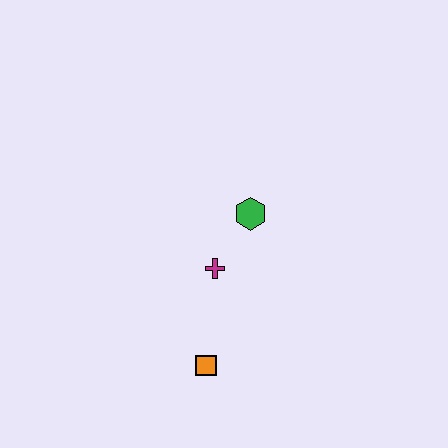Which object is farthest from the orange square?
The green hexagon is farthest from the orange square.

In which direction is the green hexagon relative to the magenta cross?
The green hexagon is above the magenta cross.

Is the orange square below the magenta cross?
Yes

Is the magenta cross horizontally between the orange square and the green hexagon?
Yes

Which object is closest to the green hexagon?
The magenta cross is closest to the green hexagon.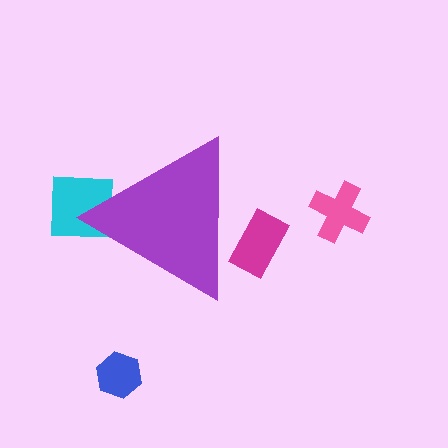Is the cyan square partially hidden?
Yes, the cyan square is partially hidden behind the purple triangle.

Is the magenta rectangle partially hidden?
Yes, the magenta rectangle is partially hidden behind the purple triangle.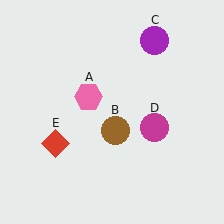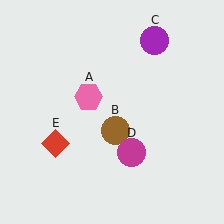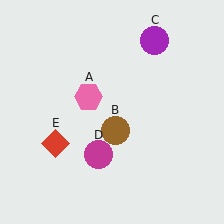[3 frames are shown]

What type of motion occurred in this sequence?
The magenta circle (object D) rotated clockwise around the center of the scene.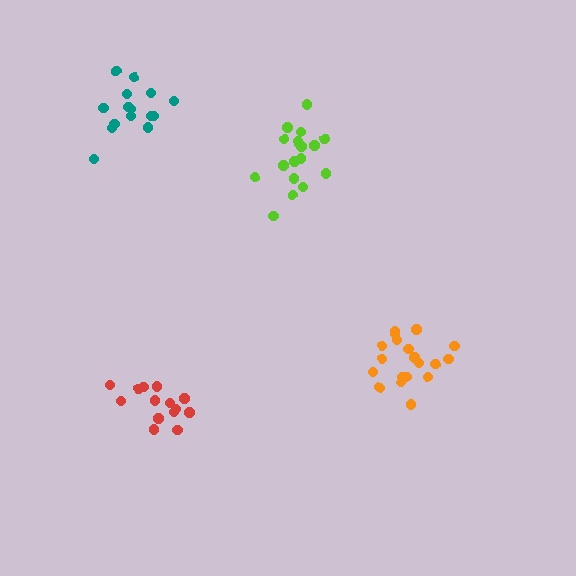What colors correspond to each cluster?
The clusters are colored: teal, lime, red, orange.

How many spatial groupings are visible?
There are 4 spatial groupings.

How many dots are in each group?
Group 1: 15 dots, Group 2: 18 dots, Group 3: 14 dots, Group 4: 19 dots (66 total).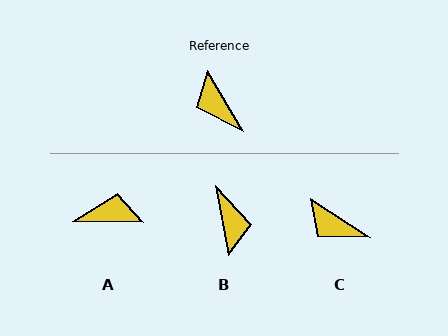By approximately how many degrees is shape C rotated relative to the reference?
Approximately 27 degrees counter-clockwise.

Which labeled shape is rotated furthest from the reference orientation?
B, about 160 degrees away.